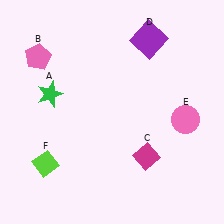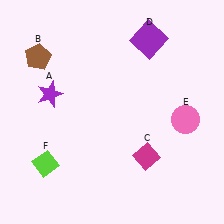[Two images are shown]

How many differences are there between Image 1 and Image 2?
There are 2 differences between the two images.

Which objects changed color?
A changed from green to purple. B changed from pink to brown.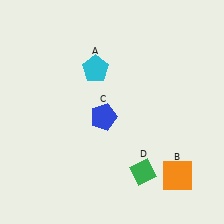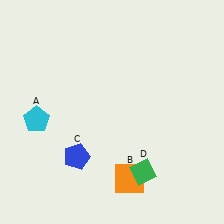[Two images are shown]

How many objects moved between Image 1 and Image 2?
3 objects moved between the two images.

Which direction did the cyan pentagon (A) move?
The cyan pentagon (A) moved left.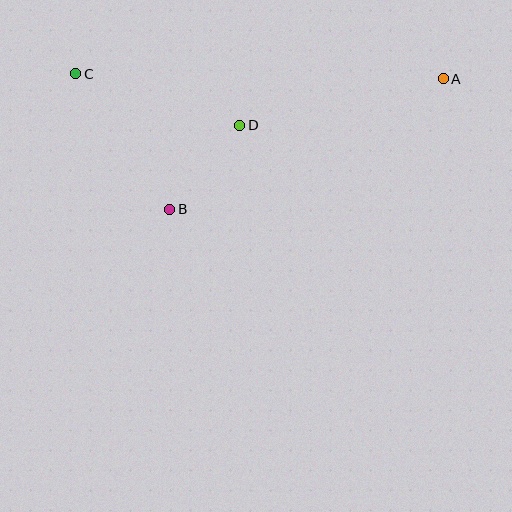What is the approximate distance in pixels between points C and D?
The distance between C and D is approximately 172 pixels.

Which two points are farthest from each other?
Points A and C are farthest from each other.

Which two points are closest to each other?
Points B and D are closest to each other.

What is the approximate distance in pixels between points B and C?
The distance between B and C is approximately 165 pixels.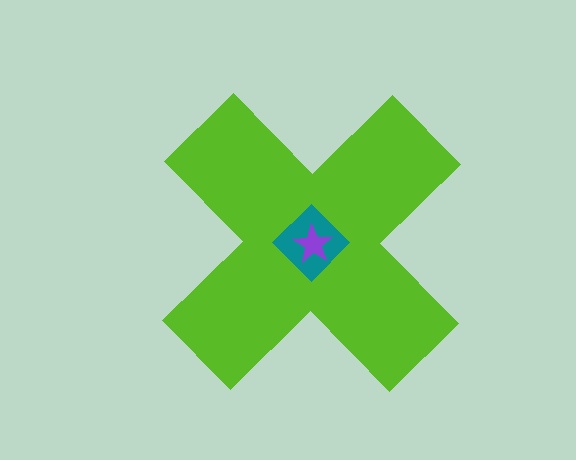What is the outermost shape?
The lime cross.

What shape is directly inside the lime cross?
The teal diamond.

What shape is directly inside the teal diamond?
The purple star.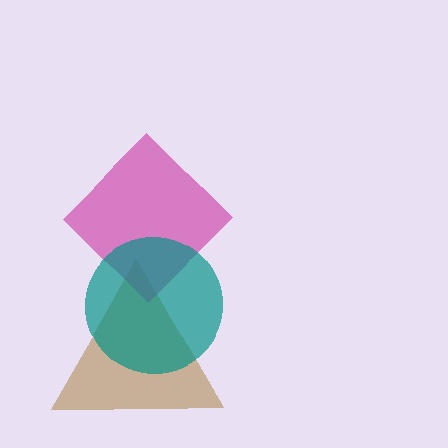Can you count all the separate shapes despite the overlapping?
Yes, there are 3 separate shapes.